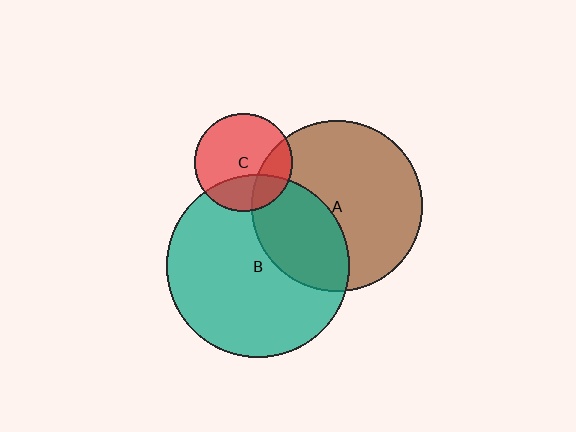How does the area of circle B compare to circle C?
Approximately 3.5 times.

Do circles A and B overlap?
Yes.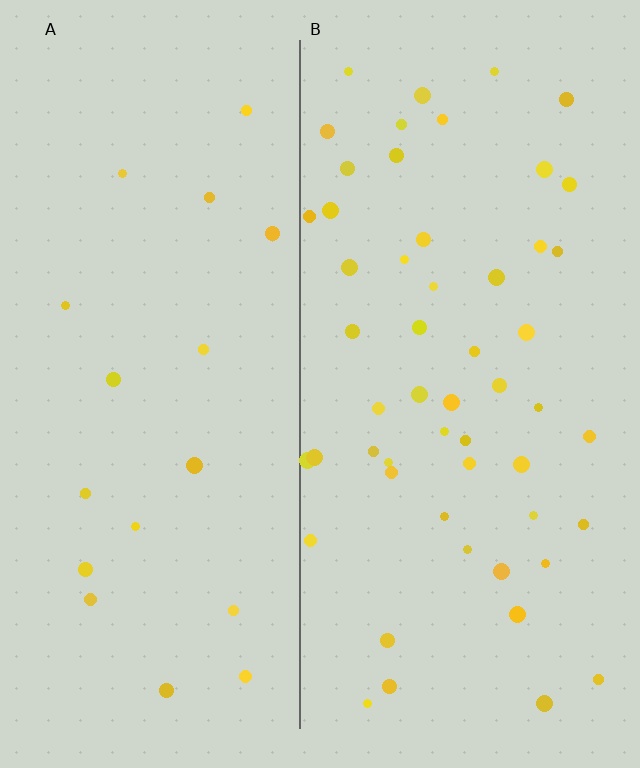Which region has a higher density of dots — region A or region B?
B (the right).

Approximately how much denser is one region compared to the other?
Approximately 3.1× — region B over region A.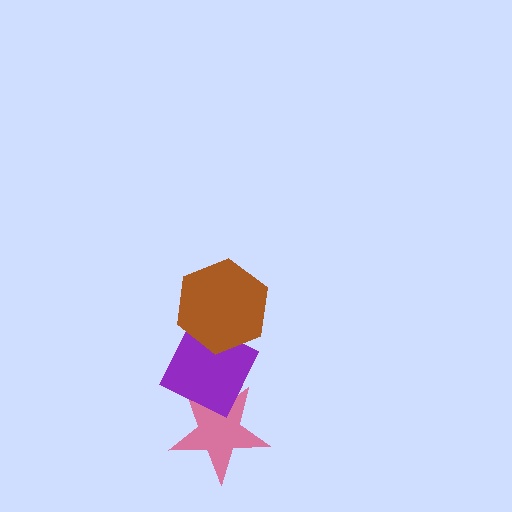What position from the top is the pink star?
The pink star is 3rd from the top.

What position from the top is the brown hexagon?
The brown hexagon is 1st from the top.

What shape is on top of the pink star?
The purple diamond is on top of the pink star.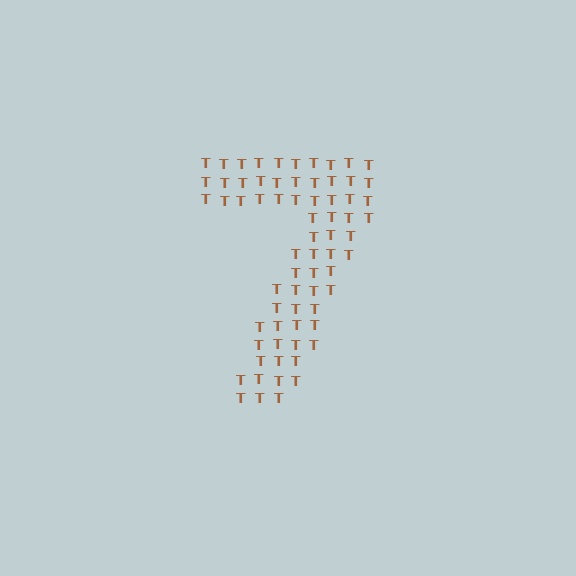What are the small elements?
The small elements are letter T's.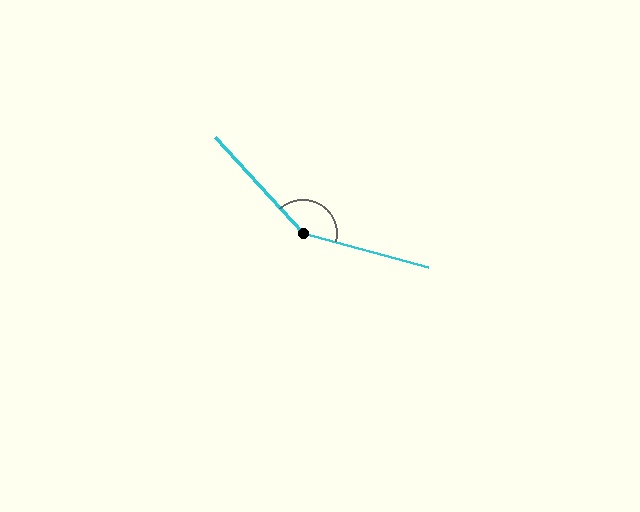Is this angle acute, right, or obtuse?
It is obtuse.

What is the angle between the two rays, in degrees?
Approximately 147 degrees.